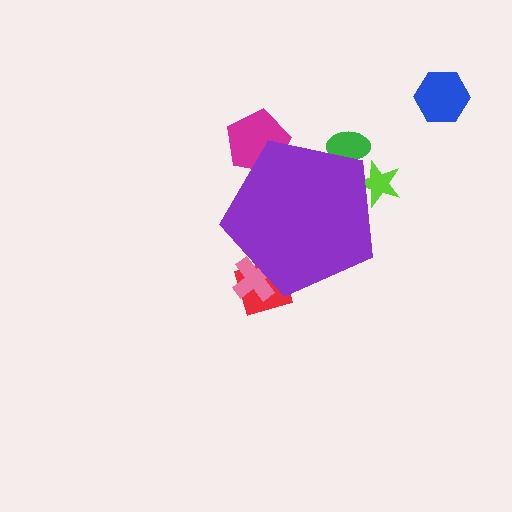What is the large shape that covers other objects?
A purple pentagon.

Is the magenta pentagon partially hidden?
Yes, the magenta pentagon is partially hidden behind the purple pentagon.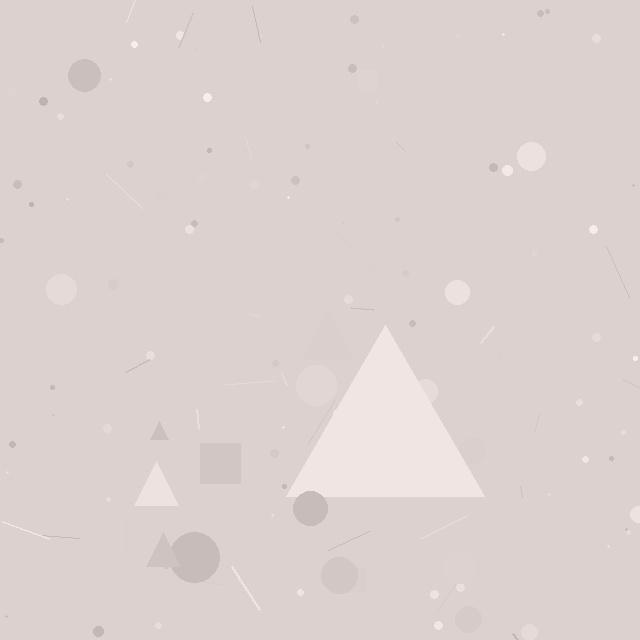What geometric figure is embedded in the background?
A triangle is embedded in the background.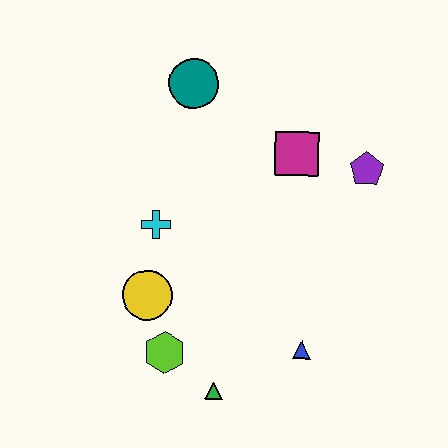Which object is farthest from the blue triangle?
The teal circle is farthest from the blue triangle.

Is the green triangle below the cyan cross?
Yes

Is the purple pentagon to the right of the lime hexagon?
Yes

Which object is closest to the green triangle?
The lime hexagon is closest to the green triangle.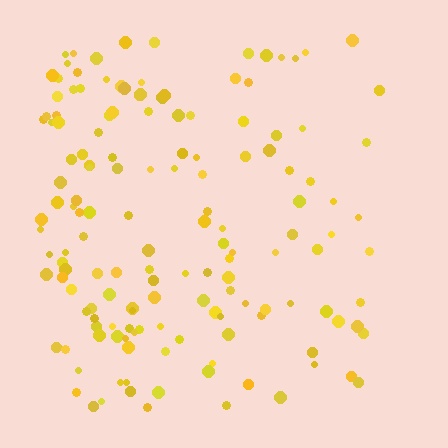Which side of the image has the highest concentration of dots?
The left.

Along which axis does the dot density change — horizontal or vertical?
Horizontal.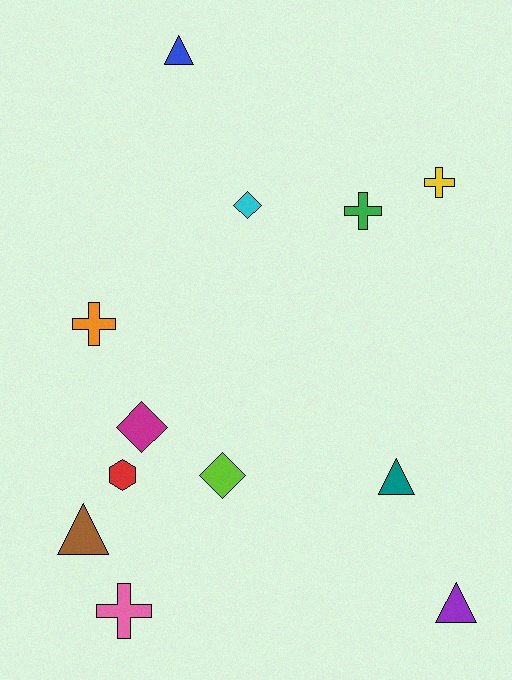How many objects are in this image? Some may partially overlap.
There are 12 objects.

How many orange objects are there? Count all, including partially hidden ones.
There is 1 orange object.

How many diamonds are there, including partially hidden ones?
There are 3 diamonds.